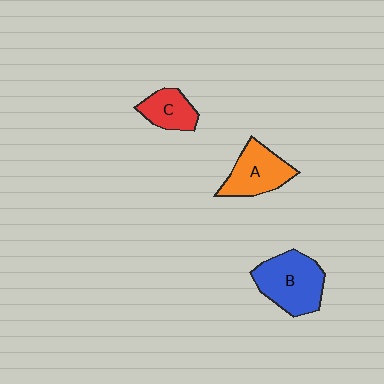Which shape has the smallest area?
Shape C (red).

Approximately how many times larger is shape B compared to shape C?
Approximately 1.8 times.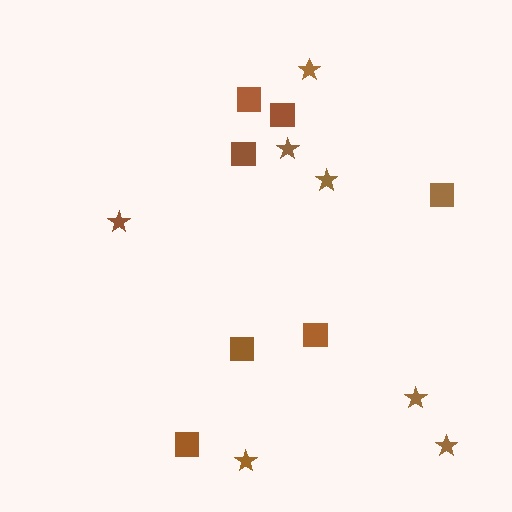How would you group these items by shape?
There are 2 groups: one group of squares (7) and one group of stars (7).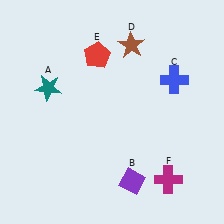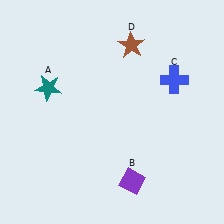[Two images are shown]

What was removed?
The magenta cross (F), the red pentagon (E) were removed in Image 2.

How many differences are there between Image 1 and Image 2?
There are 2 differences between the two images.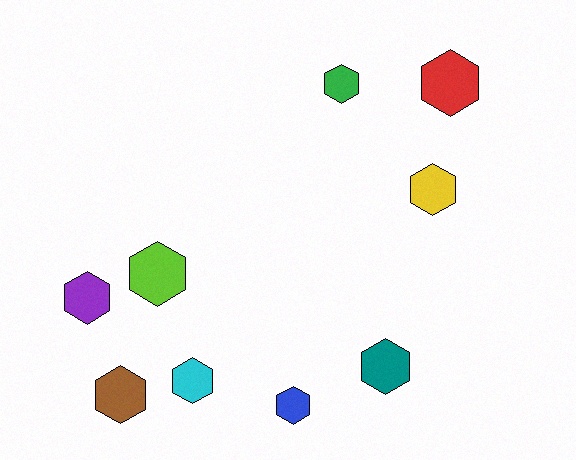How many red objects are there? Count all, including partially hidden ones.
There is 1 red object.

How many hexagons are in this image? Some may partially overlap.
There are 9 hexagons.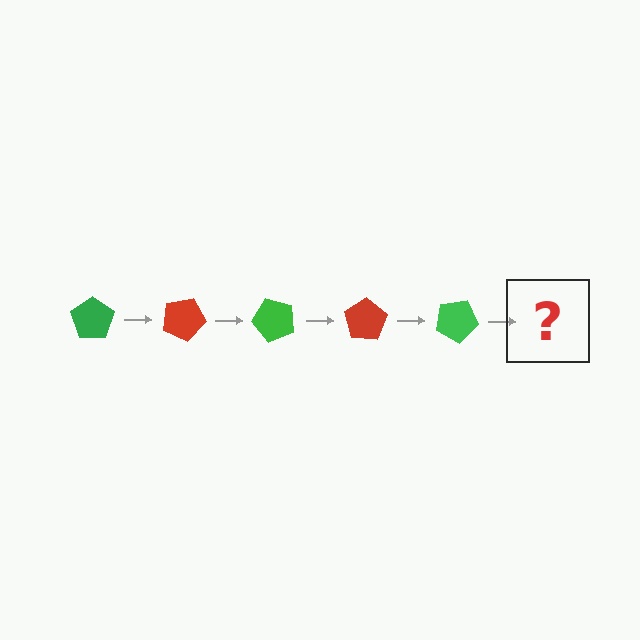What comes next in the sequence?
The next element should be a red pentagon, rotated 125 degrees from the start.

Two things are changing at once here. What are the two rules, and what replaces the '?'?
The two rules are that it rotates 25 degrees each step and the color cycles through green and red. The '?' should be a red pentagon, rotated 125 degrees from the start.